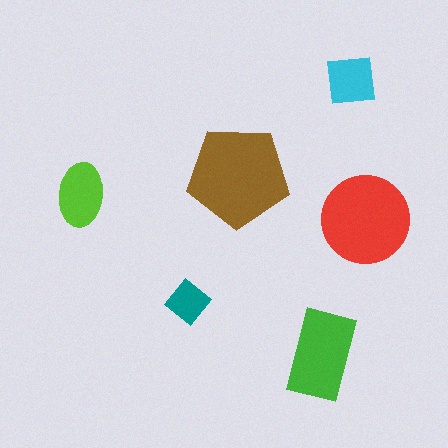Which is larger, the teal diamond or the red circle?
The red circle.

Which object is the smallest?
The teal diamond.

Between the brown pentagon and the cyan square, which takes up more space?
The brown pentagon.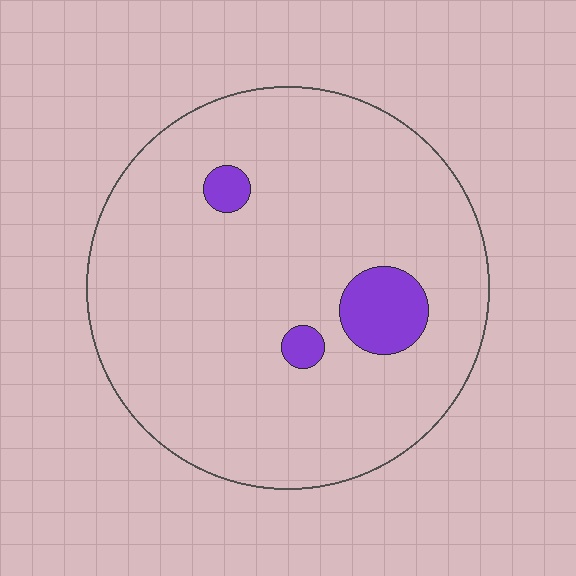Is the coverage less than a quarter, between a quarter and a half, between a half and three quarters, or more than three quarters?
Less than a quarter.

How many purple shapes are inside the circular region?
3.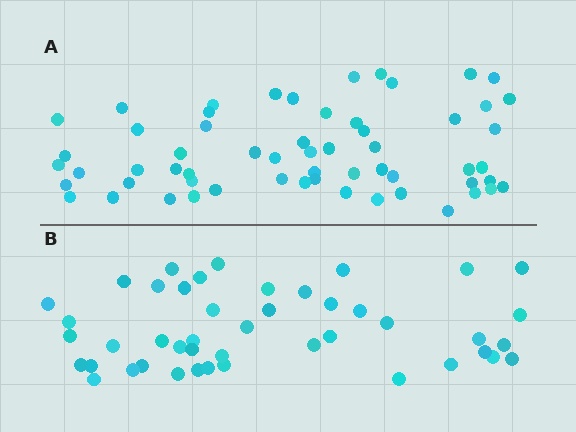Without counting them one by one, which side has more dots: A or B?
Region A (the top region) has more dots.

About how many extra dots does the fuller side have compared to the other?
Region A has approximately 15 more dots than region B.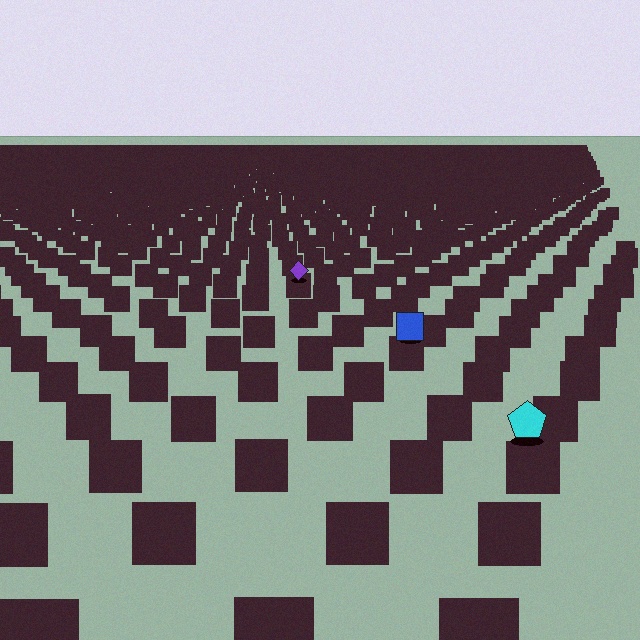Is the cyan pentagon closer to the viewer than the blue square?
Yes. The cyan pentagon is closer — you can tell from the texture gradient: the ground texture is coarser near it.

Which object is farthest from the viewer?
The purple diamond is farthest from the viewer. It appears smaller and the ground texture around it is denser.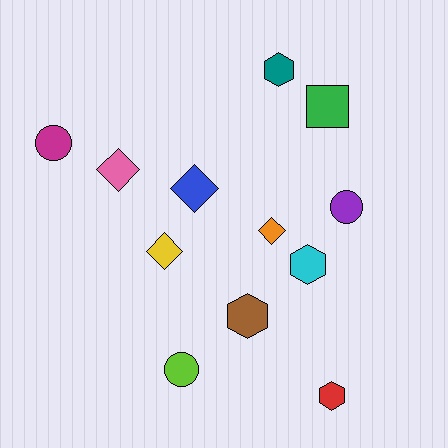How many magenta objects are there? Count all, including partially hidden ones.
There is 1 magenta object.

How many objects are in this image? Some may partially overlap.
There are 12 objects.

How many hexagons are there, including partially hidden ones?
There are 4 hexagons.